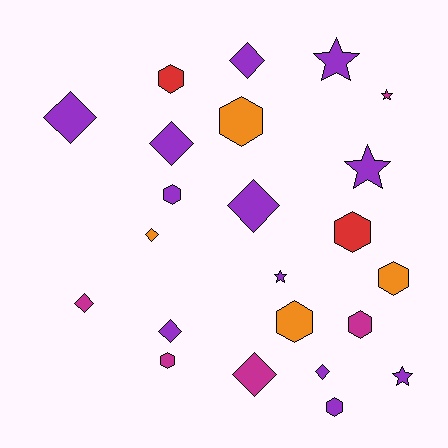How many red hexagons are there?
There are 2 red hexagons.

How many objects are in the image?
There are 23 objects.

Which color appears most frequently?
Purple, with 12 objects.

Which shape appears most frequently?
Diamond, with 9 objects.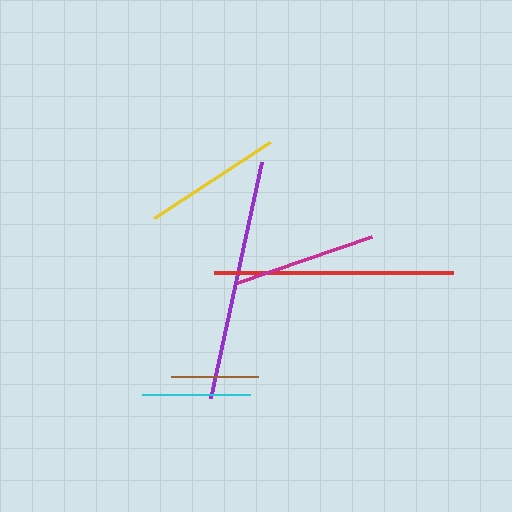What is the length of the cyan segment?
The cyan segment is approximately 108 pixels long.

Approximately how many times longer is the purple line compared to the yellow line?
The purple line is approximately 1.7 times the length of the yellow line.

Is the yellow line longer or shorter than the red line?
The red line is longer than the yellow line.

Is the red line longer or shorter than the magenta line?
The red line is longer than the magenta line.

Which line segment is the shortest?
The brown line is the shortest at approximately 87 pixels.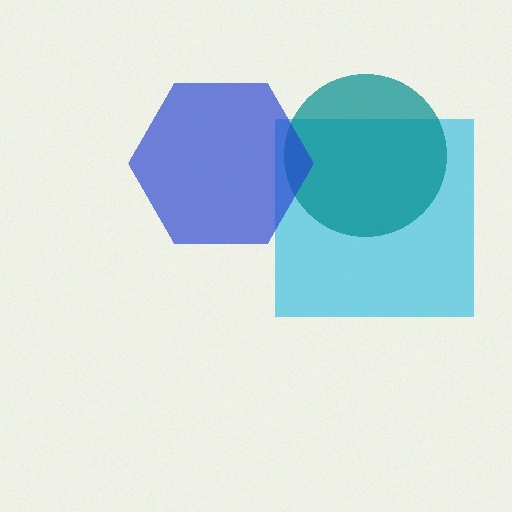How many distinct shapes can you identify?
There are 3 distinct shapes: a cyan square, a teal circle, a blue hexagon.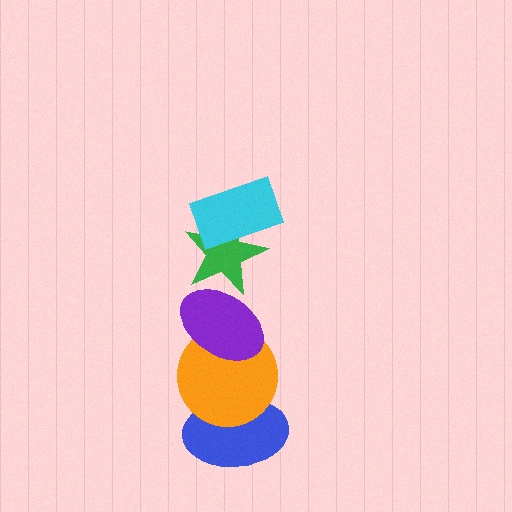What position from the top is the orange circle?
The orange circle is 4th from the top.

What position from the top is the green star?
The green star is 2nd from the top.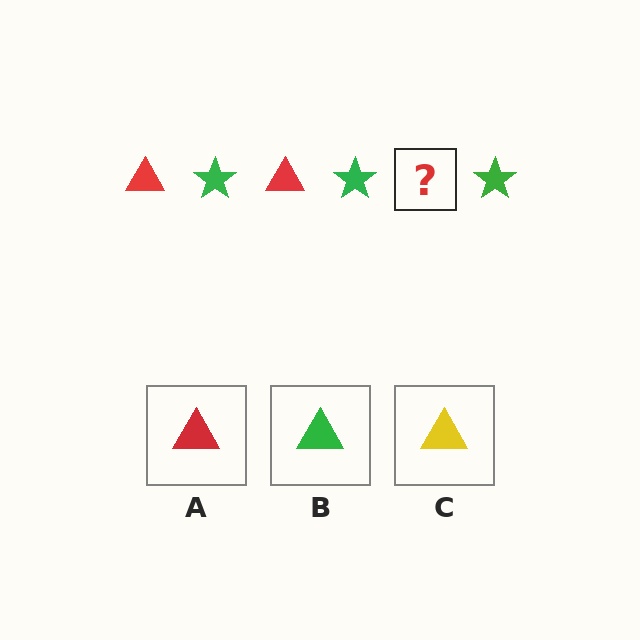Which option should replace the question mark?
Option A.